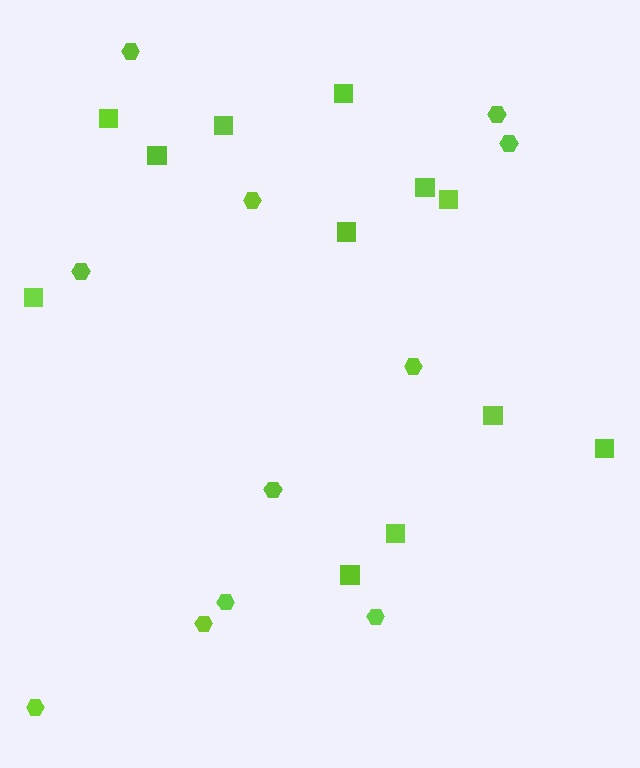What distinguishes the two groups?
There are 2 groups: one group of hexagons (11) and one group of squares (12).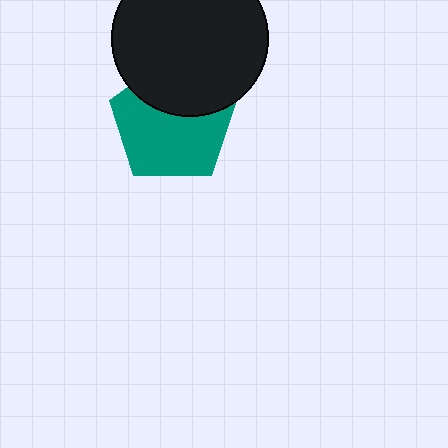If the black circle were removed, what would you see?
You would see the complete teal pentagon.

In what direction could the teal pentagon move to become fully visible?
The teal pentagon could move down. That would shift it out from behind the black circle entirely.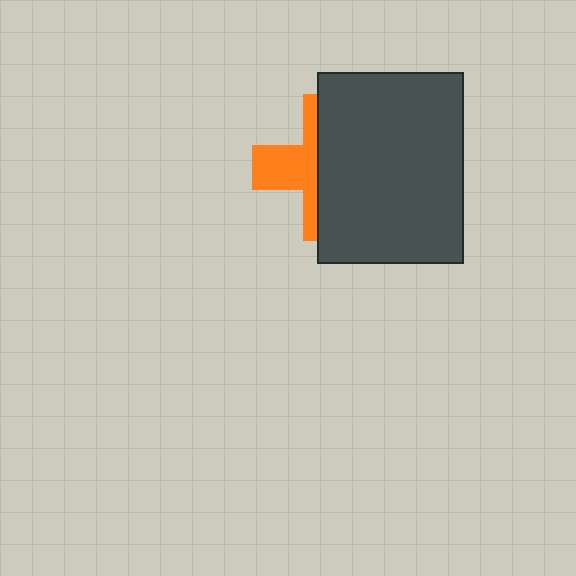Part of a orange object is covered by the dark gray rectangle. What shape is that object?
It is a cross.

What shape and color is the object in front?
The object in front is a dark gray rectangle.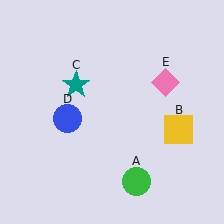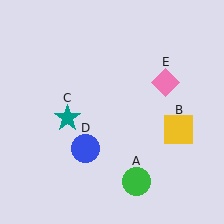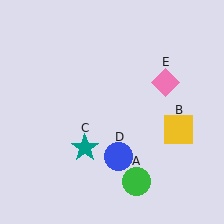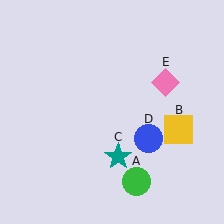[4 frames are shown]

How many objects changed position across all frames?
2 objects changed position: teal star (object C), blue circle (object D).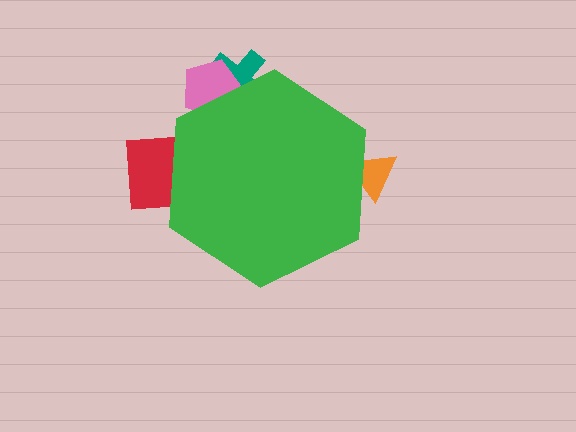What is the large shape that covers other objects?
A green hexagon.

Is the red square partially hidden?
Yes, the red square is partially hidden behind the green hexagon.